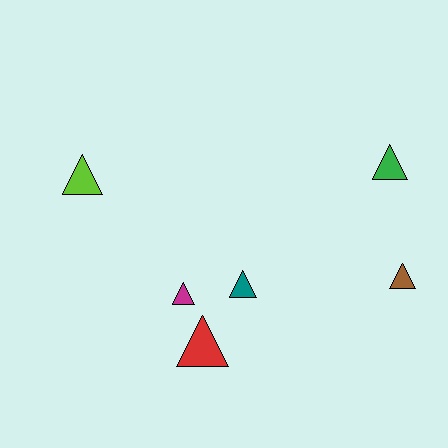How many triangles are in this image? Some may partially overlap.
There are 6 triangles.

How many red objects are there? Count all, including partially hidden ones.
There is 1 red object.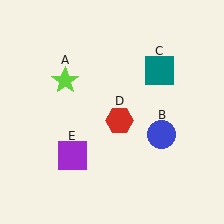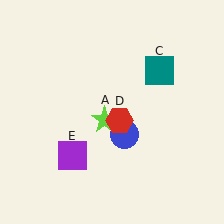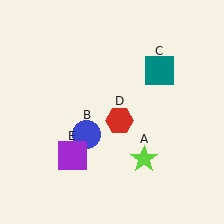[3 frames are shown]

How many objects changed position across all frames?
2 objects changed position: lime star (object A), blue circle (object B).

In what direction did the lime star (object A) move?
The lime star (object A) moved down and to the right.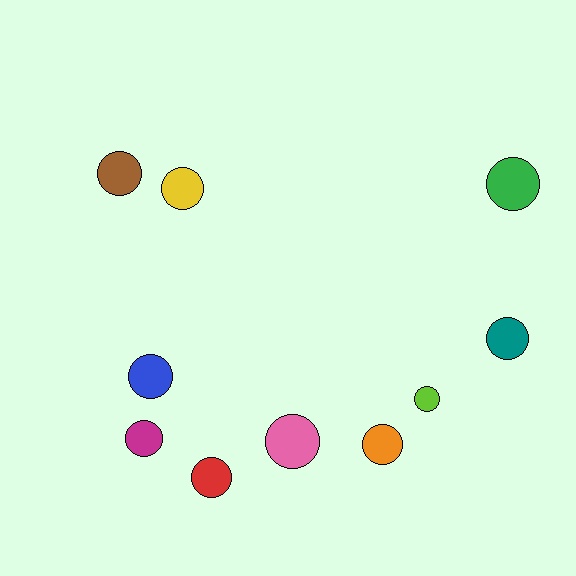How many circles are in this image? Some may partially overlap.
There are 10 circles.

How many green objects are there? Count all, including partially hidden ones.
There is 1 green object.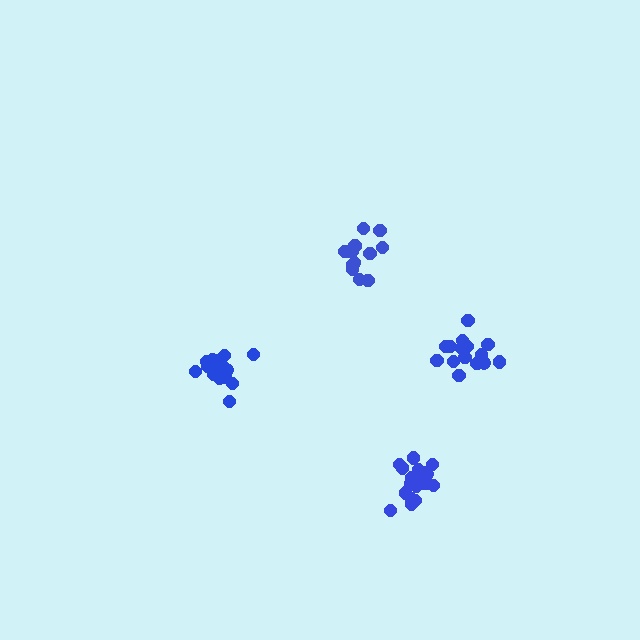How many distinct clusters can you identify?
There are 4 distinct clusters.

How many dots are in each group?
Group 1: 15 dots, Group 2: 14 dots, Group 3: 16 dots, Group 4: 19 dots (64 total).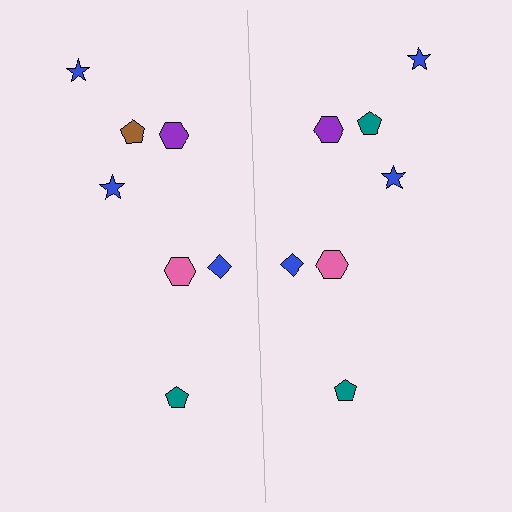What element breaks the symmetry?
The teal pentagon on the right side breaks the symmetry — its mirror counterpart is brown.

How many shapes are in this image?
There are 14 shapes in this image.